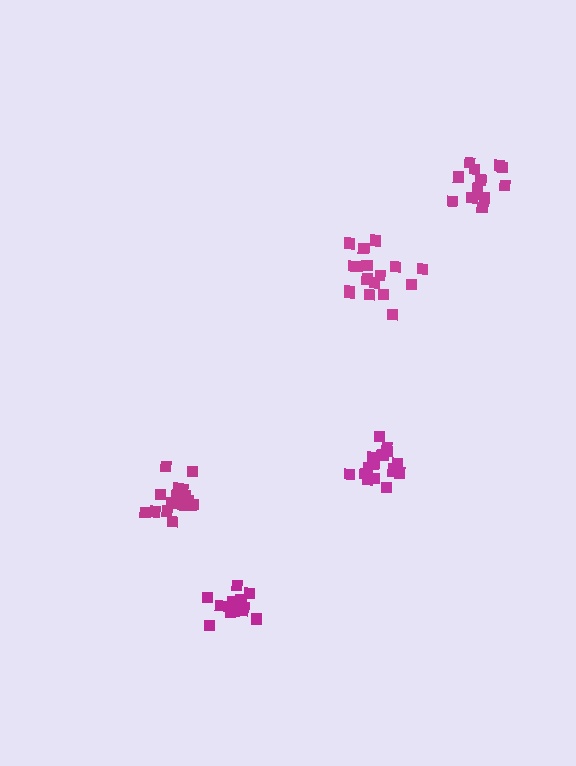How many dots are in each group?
Group 1: 17 dots, Group 2: 18 dots, Group 3: 13 dots, Group 4: 18 dots, Group 5: 14 dots (80 total).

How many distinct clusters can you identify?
There are 5 distinct clusters.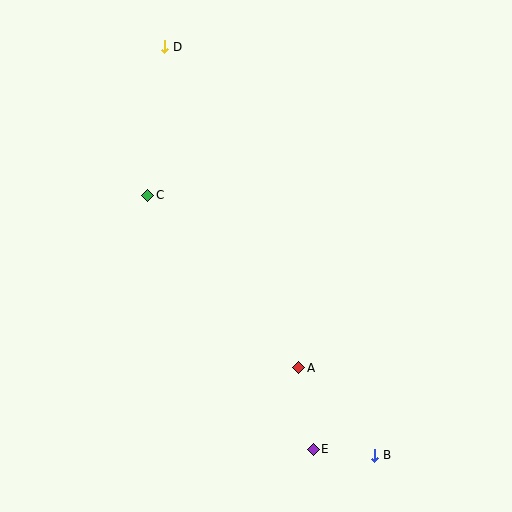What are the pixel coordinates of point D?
Point D is at (165, 47).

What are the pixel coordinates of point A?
Point A is at (299, 368).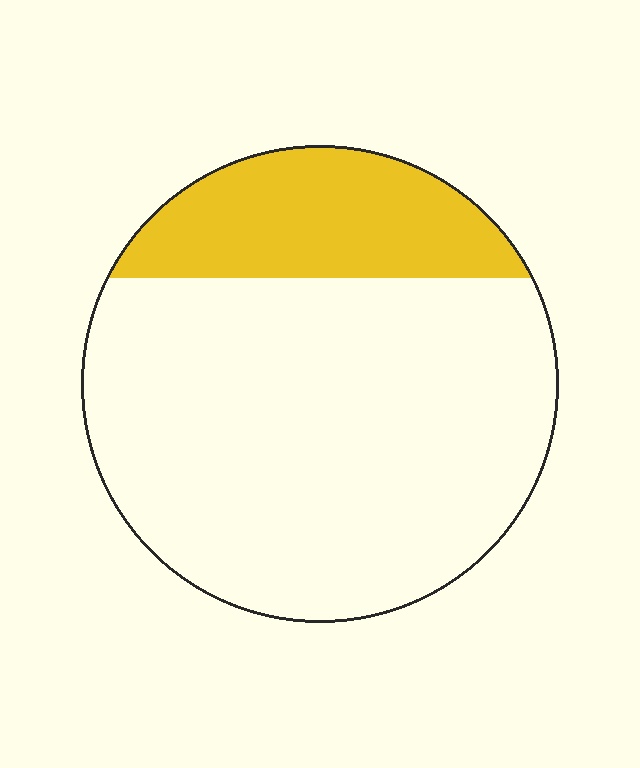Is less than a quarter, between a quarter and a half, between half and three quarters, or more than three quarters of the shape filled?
Less than a quarter.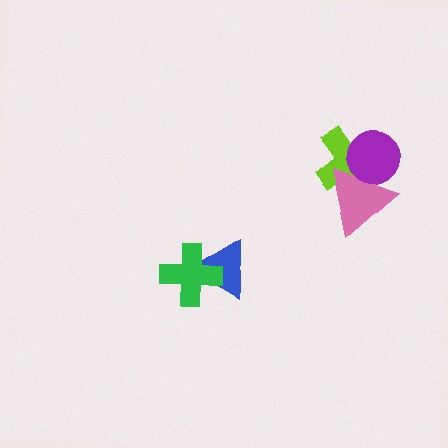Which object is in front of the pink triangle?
The purple circle is in front of the pink triangle.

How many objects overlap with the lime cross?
2 objects overlap with the lime cross.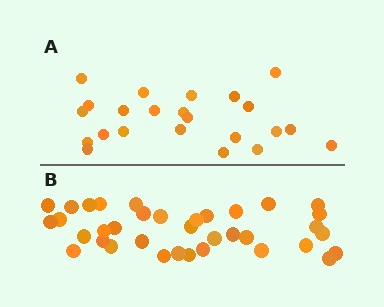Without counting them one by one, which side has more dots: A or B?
Region B (the bottom region) has more dots.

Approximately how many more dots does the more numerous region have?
Region B has approximately 15 more dots than region A.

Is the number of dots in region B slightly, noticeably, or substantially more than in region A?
Region B has substantially more. The ratio is roughly 1.6 to 1.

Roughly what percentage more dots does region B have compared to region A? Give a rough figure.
About 55% more.